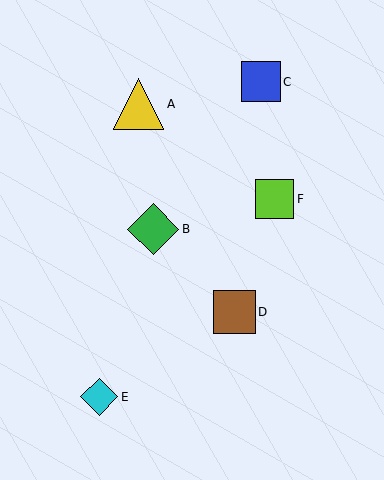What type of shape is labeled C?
Shape C is a blue square.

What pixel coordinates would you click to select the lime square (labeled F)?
Click at (274, 199) to select the lime square F.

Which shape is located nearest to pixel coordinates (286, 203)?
The lime square (labeled F) at (274, 199) is nearest to that location.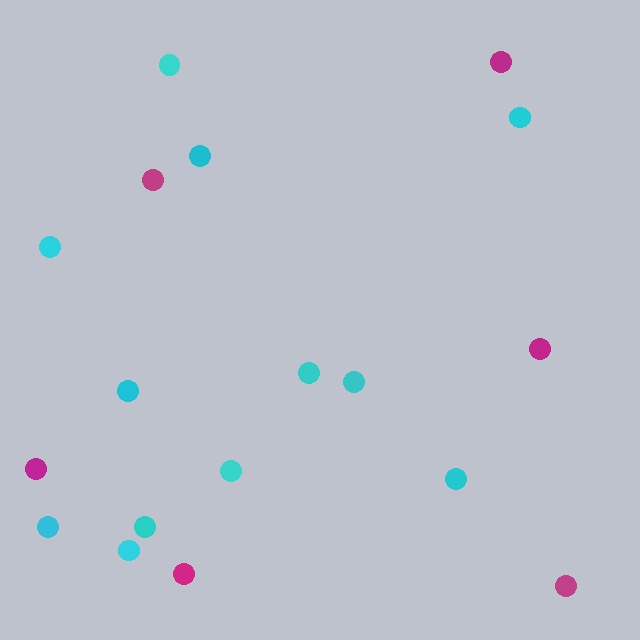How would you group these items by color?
There are 2 groups: one group of magenta circles (6) and one group of cyan circles (12).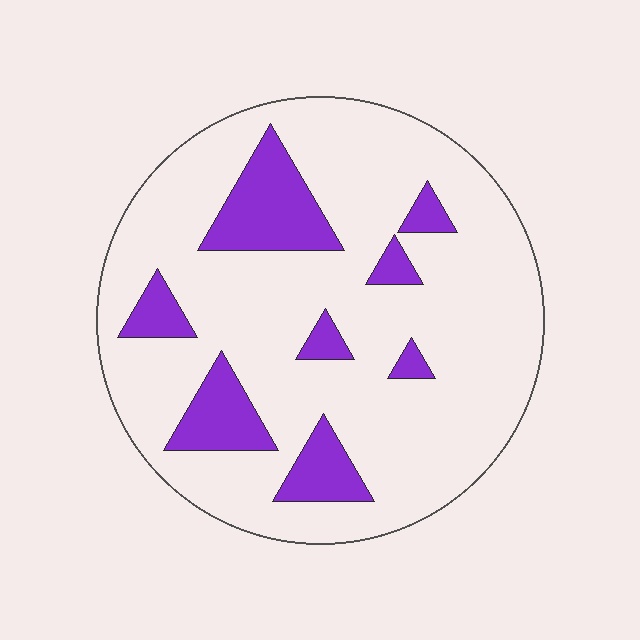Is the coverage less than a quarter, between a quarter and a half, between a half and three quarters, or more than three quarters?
Less than a quarter.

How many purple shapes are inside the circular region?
8.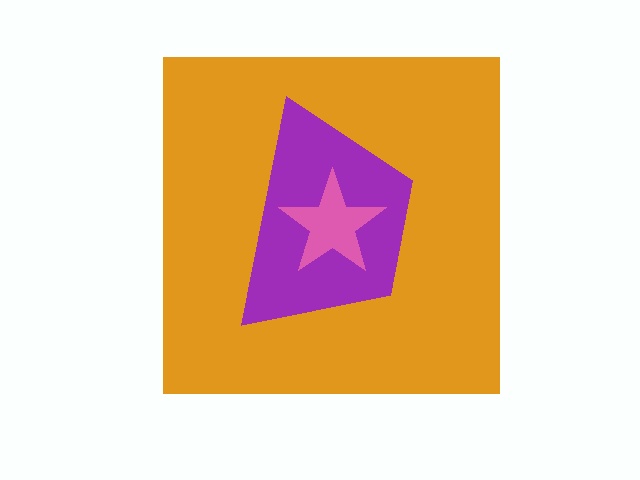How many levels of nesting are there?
3.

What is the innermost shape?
The pink star.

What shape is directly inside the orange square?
The purple trapezoid.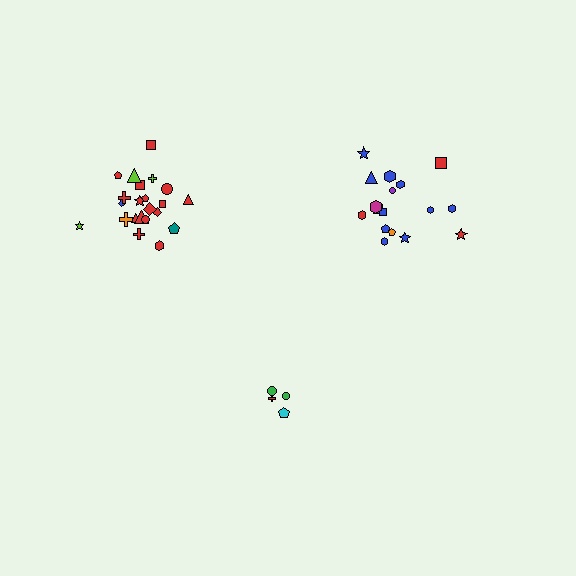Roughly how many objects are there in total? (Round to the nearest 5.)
Roughly 45 objects in total.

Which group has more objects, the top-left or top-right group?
The top-left group.